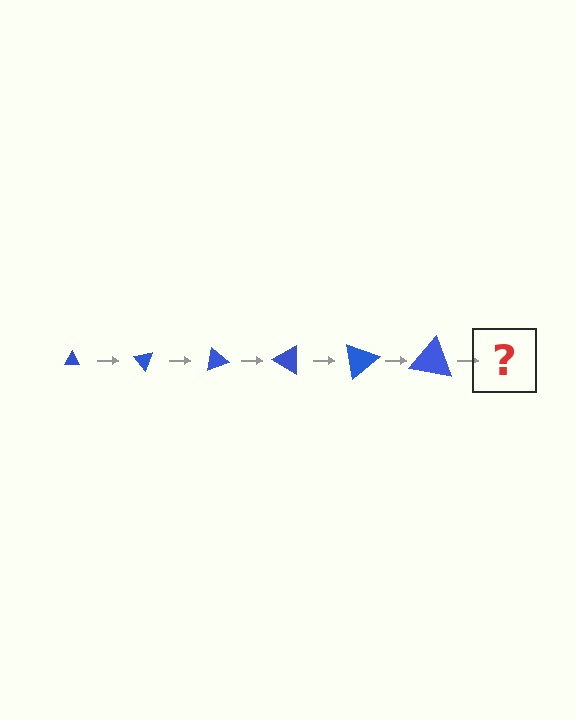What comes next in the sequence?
The next element should be a triangle, larger than the previous one and rotated 300 degrees from the start.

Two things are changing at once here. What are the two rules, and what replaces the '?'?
The two rules are that the triangle grows larger each step and it rotates 50 degrees each step. The '?' should be a triangle, larger than the previous one and rotated 300 degrees from the start.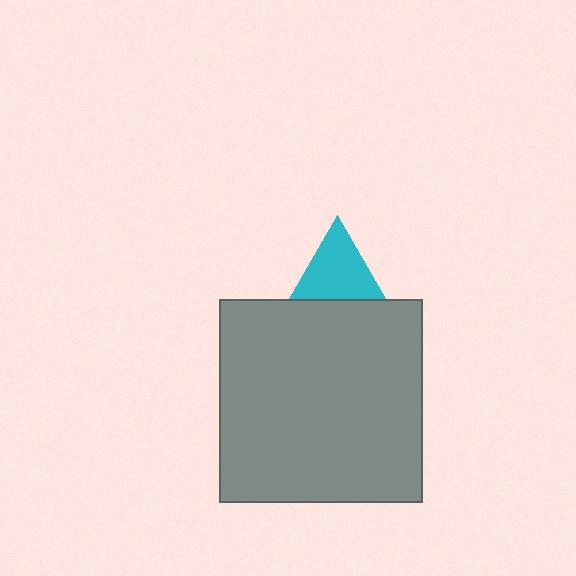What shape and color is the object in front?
The object in front is a gray square.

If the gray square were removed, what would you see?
You would see the complete cyan triangle.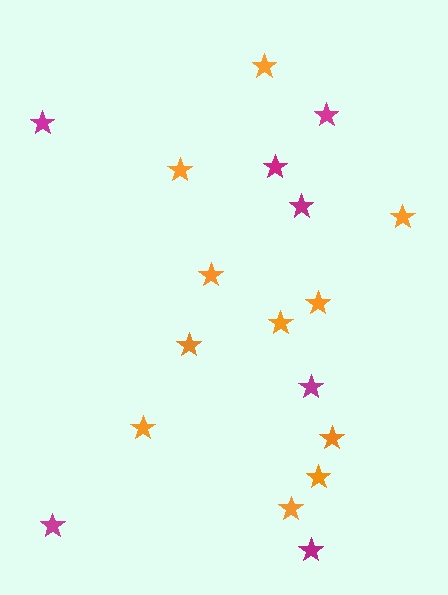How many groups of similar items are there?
There are 2 groups: one group of orange stars (11) and one group of magenta stars (7).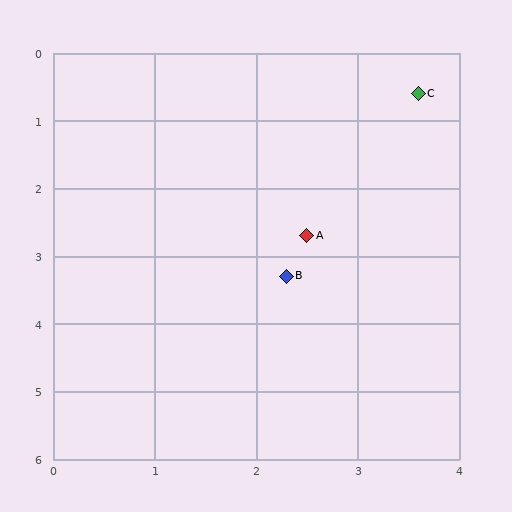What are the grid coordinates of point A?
Point A is at approximately (2.5, 2.7).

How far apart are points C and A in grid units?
Points C and A are about 2.4 grid units apart.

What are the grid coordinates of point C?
Point C is at approximately (3.6, 0.6).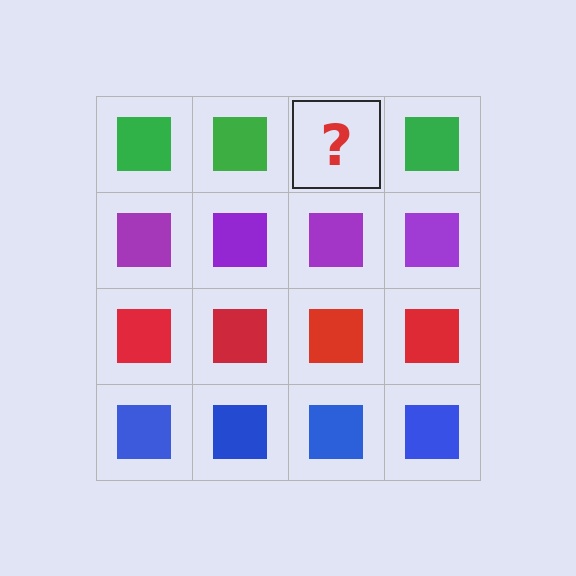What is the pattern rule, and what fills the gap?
The rule is that each row has a consistent color. The gap should be filled with a green square.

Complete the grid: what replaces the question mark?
The question mark should be replaced with a green square.